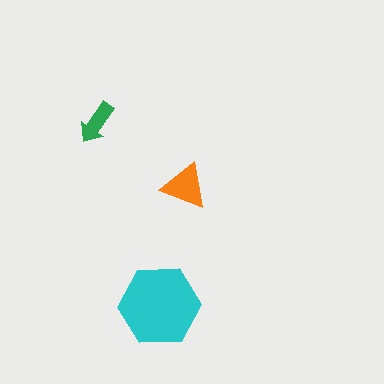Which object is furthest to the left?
The green arrow is leftmost.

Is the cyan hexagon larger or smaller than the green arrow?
Larger.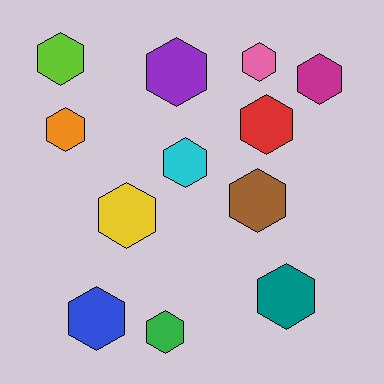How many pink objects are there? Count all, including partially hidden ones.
There is 1 pink object.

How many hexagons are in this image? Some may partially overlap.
There are 12 hexagons.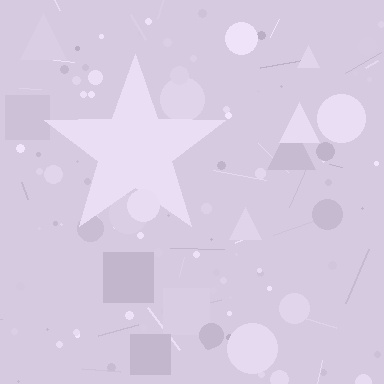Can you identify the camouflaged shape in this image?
The camouflaged shape is a star.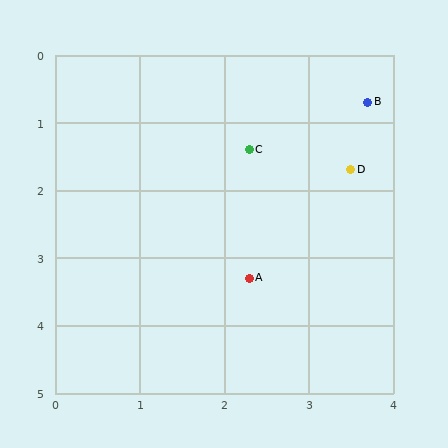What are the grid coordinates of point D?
Point D is at approximately (3.5, 1.7).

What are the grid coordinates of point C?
Point C is at approximately (2.3, 1.4).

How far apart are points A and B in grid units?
Points A and B are about 3.0 grid units apart.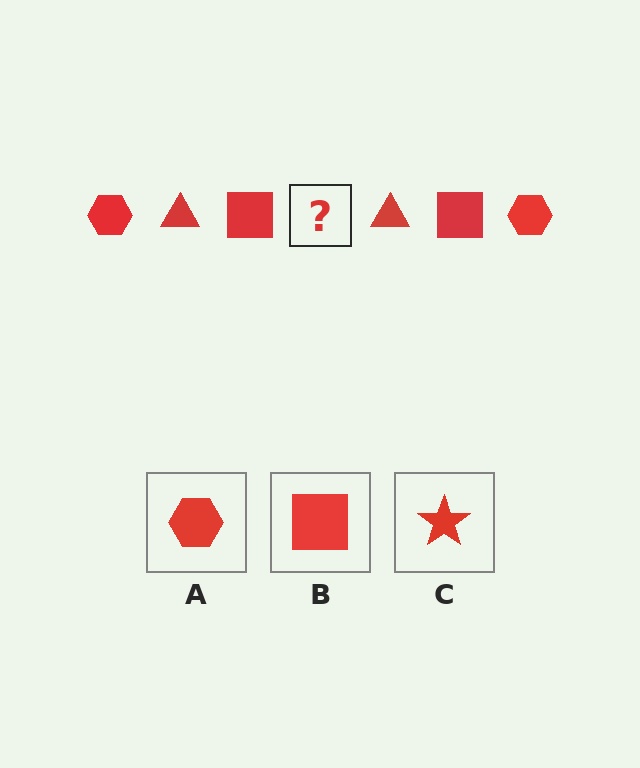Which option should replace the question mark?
Option A.